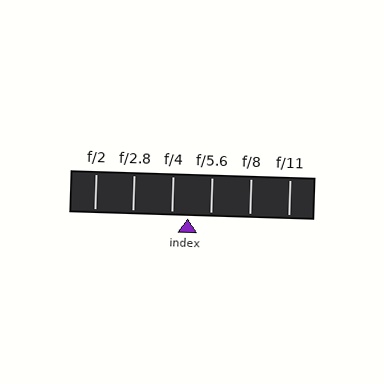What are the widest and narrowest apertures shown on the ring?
The widest aperture shown is f/2 and the narrowest is f/11.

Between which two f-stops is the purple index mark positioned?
The index mark is between f/4 and f/5.6.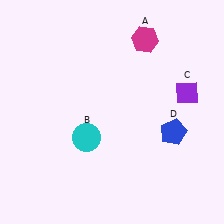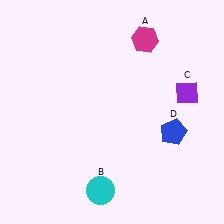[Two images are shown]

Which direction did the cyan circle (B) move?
The cyan circle (B) moved down.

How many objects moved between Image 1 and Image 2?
1 object moved between the two images.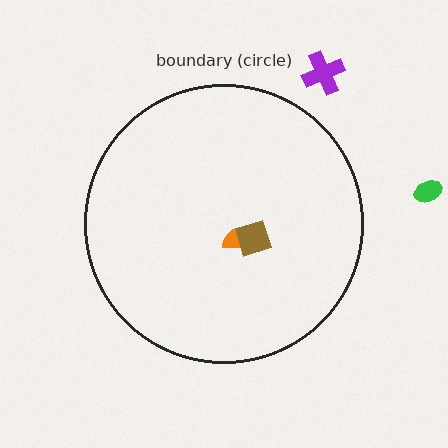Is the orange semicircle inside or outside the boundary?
Inside.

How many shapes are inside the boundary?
2 inside, 2 outside.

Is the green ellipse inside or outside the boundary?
Outside.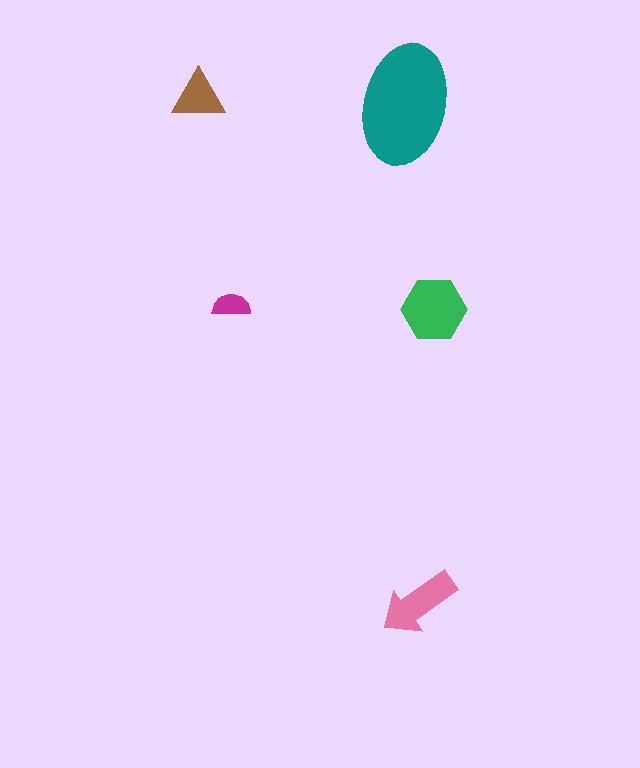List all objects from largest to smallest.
The teal ellipse, the green hexagon, the pink arrow, the brown triangle, the magenta semicircle.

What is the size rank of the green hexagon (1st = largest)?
2nd.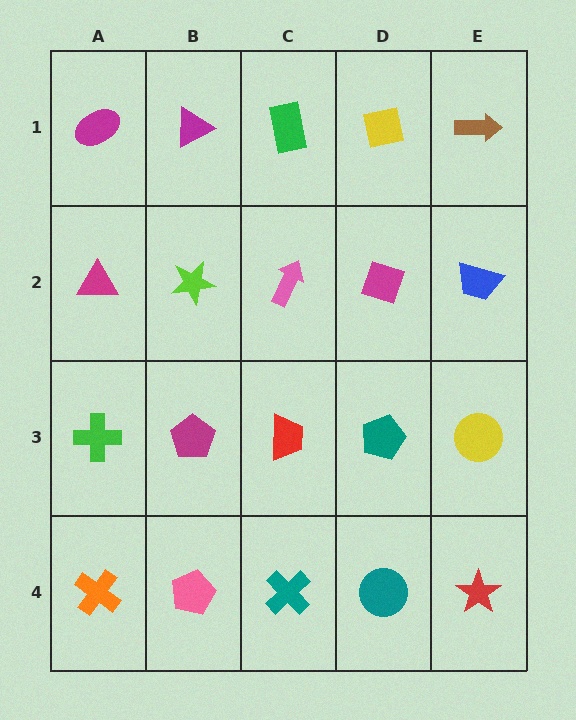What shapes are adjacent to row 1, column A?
A magenta triangle (row 2, column A), a magenta triangle (row 1, column B).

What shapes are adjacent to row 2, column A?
A magenta ellipse (row 1, column A), a green cross (row 3, column A), a lime star (row 2, column B).